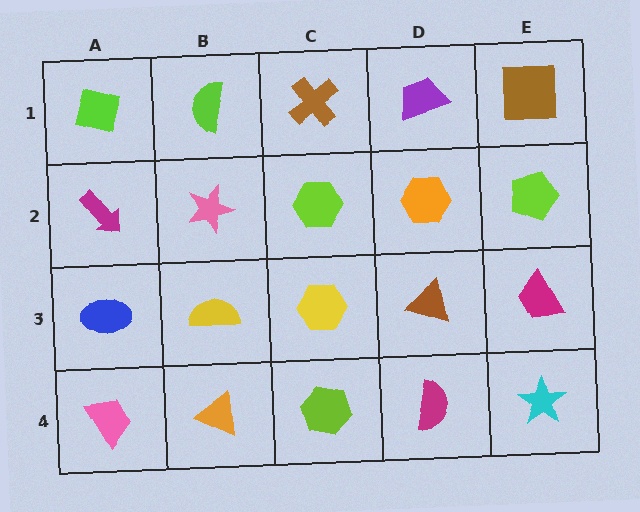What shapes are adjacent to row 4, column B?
A yellow semicircle (row 3, column B), a pink trapezoid (row 4, column A), a lime hexagon (row 4, column C).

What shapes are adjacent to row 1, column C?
A lime hexagon (row 2, column C), a lime semicircle (row 1, column B), a purple trapezoid (row 1, column D).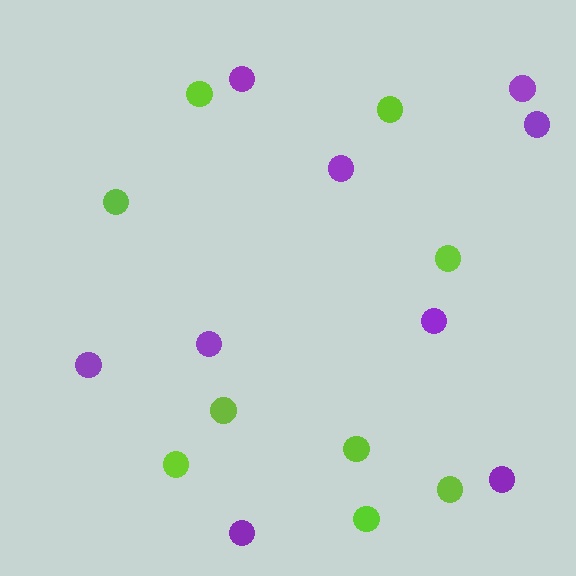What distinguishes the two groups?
There are 2 groups: one group of purple circles (9) and one group of lime circles (9).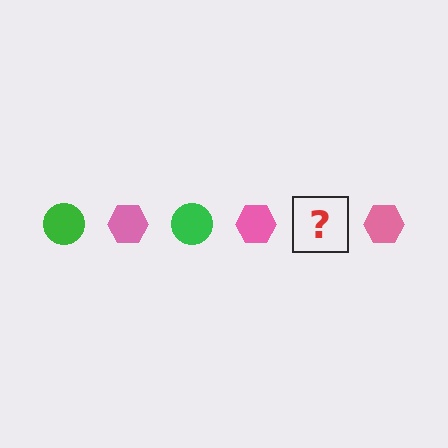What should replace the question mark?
The question mark should be replaced with a green circle.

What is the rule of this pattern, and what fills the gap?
The rule is that the pattern alternates between green circle and pink hexagon. The gap should be filled with a green circle.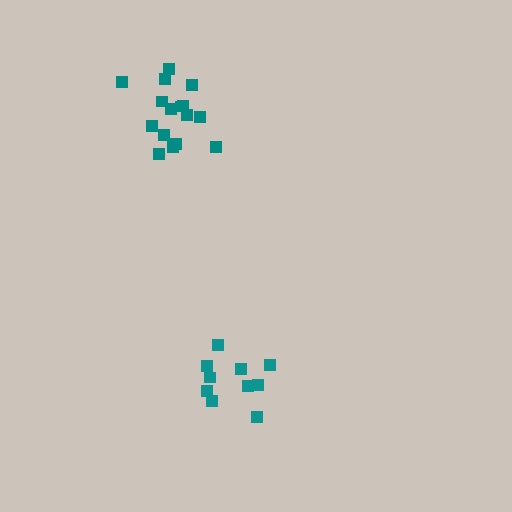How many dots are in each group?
Group 1: 10 dots, Group 2: 16 dots (26 total).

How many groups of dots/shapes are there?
There are 2 groups.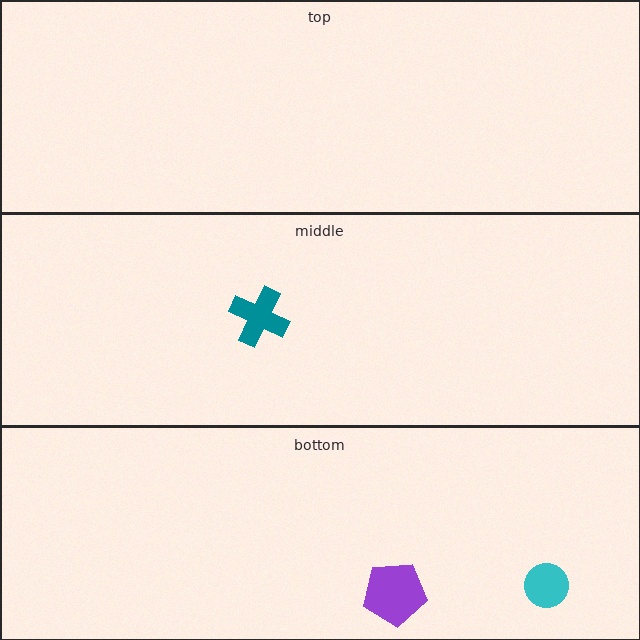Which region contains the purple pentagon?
The bottom region.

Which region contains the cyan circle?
The bottom region.